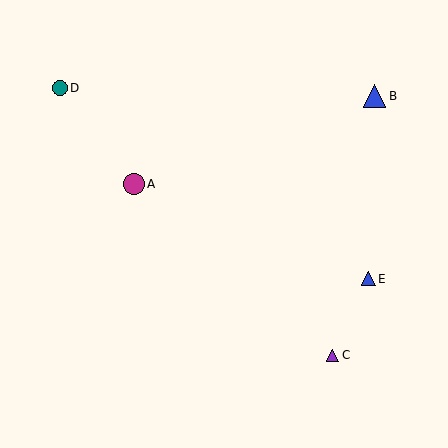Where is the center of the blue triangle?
The center of the blue triangle is at (375, 96).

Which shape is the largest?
The blue triangle (labeled B) is the largest.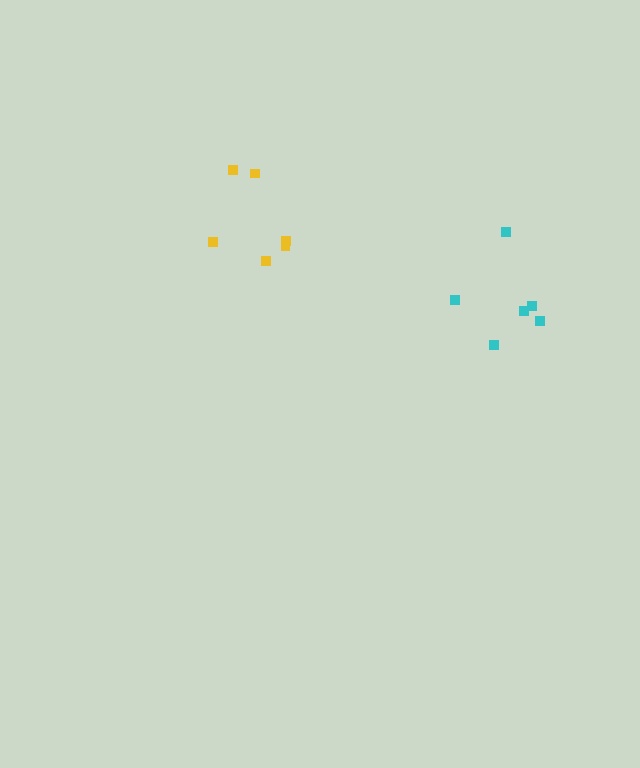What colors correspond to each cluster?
The clusters are colored: yellow, cyan.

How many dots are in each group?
Group 1: 6 dots, Group 2: 6 dots (12 total).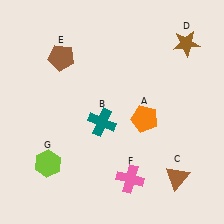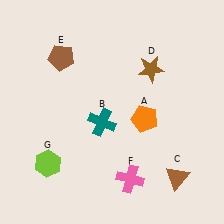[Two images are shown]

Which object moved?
The brown star (D) moved left.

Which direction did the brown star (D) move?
The brown star (D) moved left.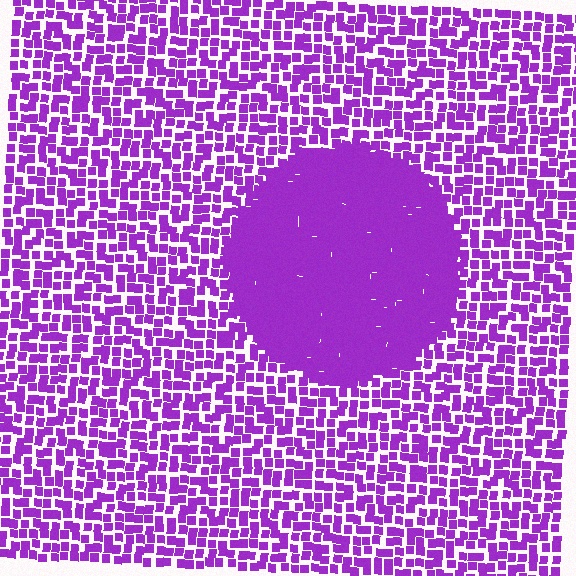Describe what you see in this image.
The image contains small purple elements arranged at two different densities. A circle-shaped region is visible where the elements are more densely packed than the surrounding area.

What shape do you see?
I see a circle.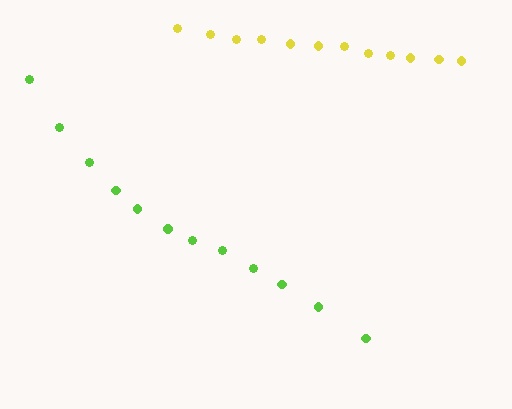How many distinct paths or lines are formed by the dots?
There are 2 distinct paths.